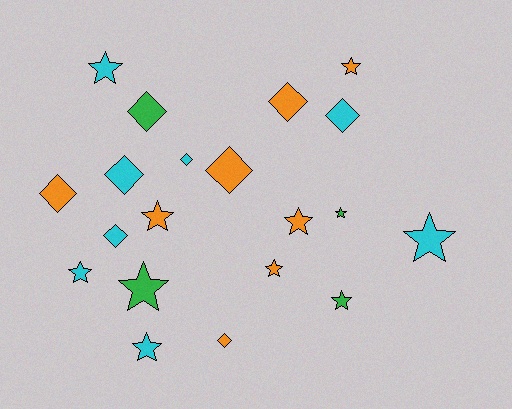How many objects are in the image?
There are 20 objects.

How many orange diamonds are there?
There are 4 orange diamonds.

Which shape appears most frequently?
Star, with 11 objects.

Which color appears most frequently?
Cyan, with 8 objects.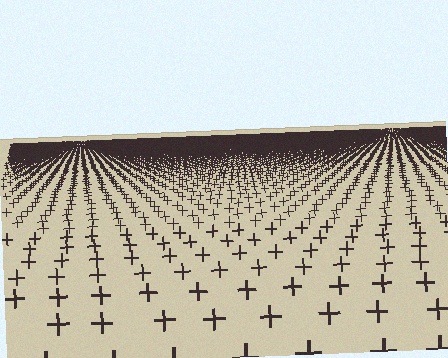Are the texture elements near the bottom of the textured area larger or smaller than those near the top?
Larger. Near the bottom, elements are closer to the viewer and appear at a bigger on-screen size.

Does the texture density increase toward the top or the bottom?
Density increases toward the top.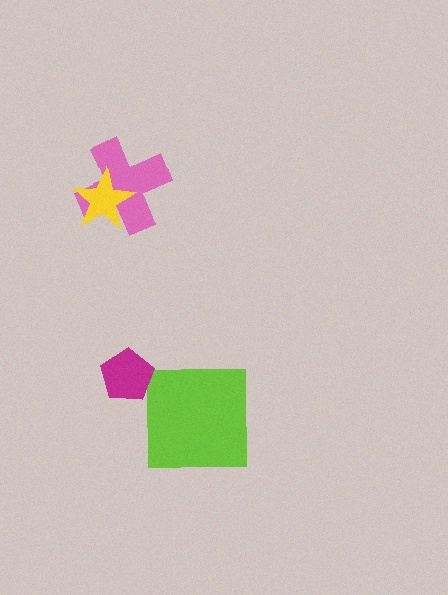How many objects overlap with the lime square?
0 objects overlap with the lime square.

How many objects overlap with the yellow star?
1 object overlaps with the yellow star.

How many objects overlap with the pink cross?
1 object overlaps with the pink cross.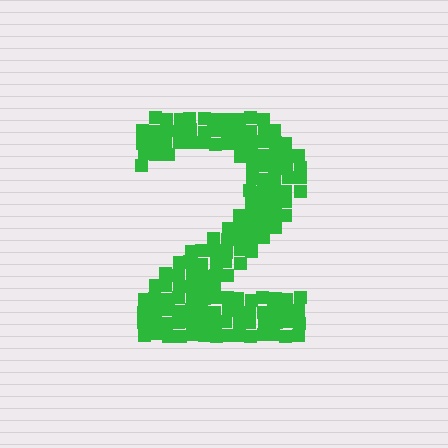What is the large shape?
The large shape is the digit 2.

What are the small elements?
The small elements are squares.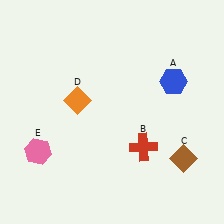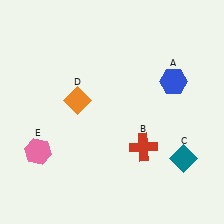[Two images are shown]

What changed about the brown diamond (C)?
In Image 1, C is brown. In Image 2, it changed to teal.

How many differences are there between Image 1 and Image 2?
There is 1 difference between the two images.